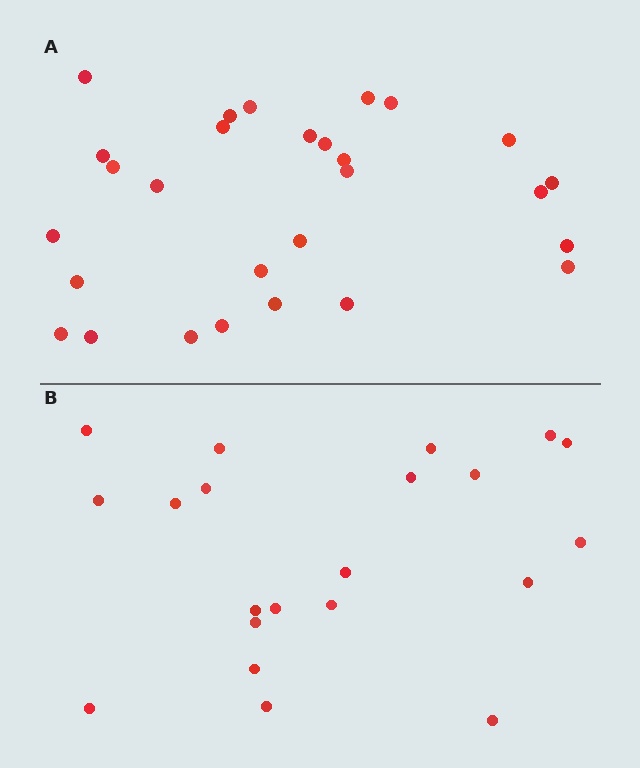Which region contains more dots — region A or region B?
Region A (the top region) has more dots.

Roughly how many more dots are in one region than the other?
Region A has roughly 8 or so more dots than region B.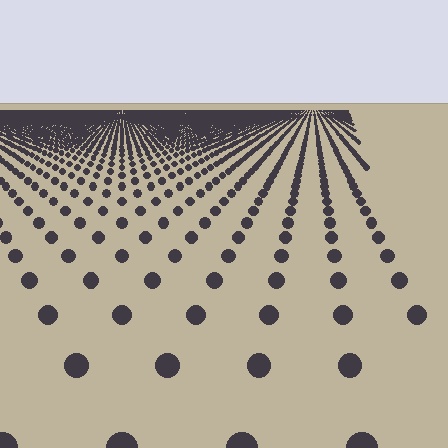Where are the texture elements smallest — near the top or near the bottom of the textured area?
Near the top.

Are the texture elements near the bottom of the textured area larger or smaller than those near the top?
Larger. Near the bottom, elements are closer to the viewer and appear at a bigger on-screen size.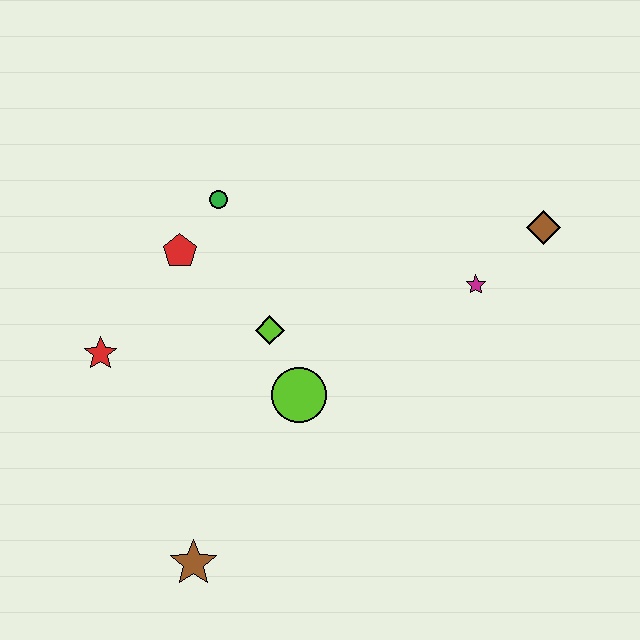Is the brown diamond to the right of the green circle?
Yes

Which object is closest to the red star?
The red pentagon is closest to the red star.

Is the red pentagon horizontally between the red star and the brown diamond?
Yes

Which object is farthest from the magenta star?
The brown star is farthest from the magenta star.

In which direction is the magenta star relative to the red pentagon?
The magenta star is to the right of the red pentagon.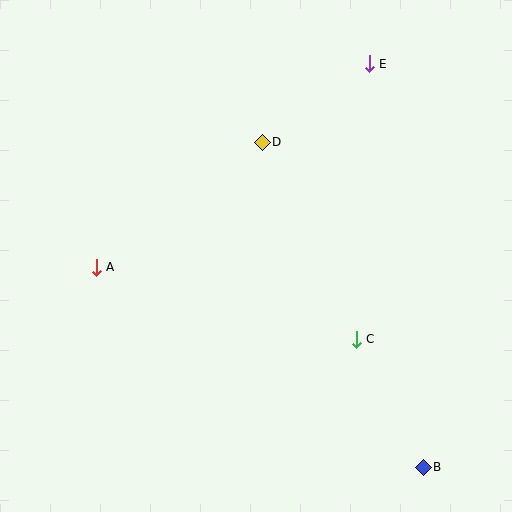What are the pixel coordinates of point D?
Point D is at (262, 142).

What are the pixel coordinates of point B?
Point B is at (423, 467).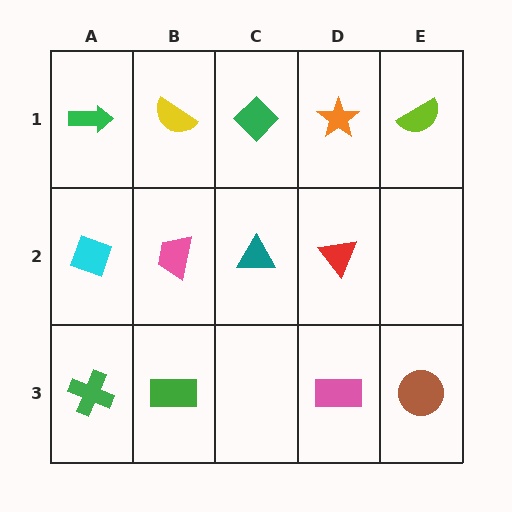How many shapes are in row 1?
5 shapes.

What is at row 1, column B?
A yellow semicircle.